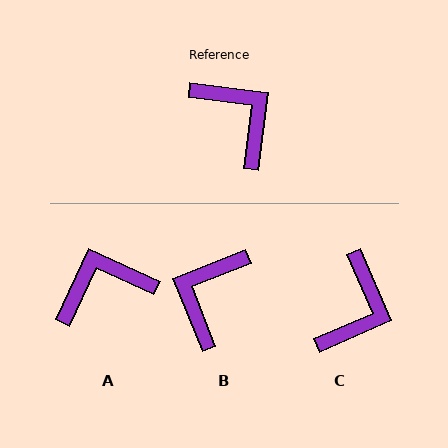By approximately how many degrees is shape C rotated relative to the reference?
Approximately 59 degrees clockwise.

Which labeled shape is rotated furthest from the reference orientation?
B, about 119 degrees away.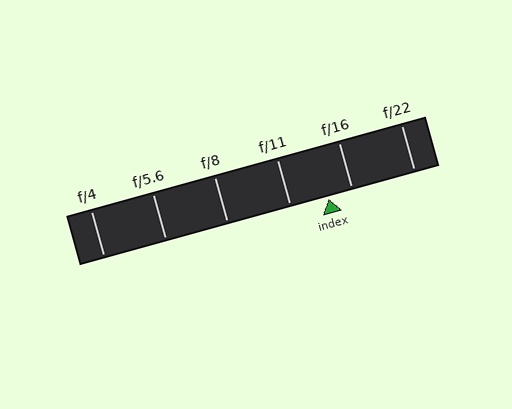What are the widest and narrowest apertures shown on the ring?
The widest aperture shown is f/4 and the narrowest is f/22.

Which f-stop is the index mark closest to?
The index mark is closest to f/16.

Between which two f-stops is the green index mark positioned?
The index mark is between f/11 and f/16.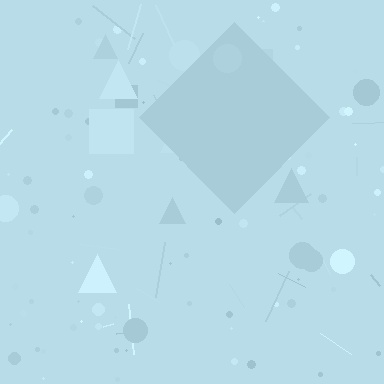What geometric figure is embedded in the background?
A diamond is embedded in the background.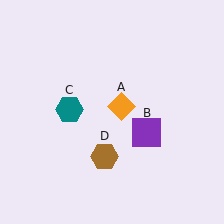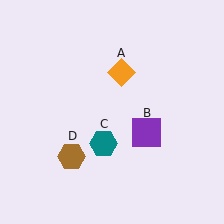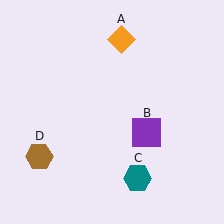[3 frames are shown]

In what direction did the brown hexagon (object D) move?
The brown hexagon (object D) moved left.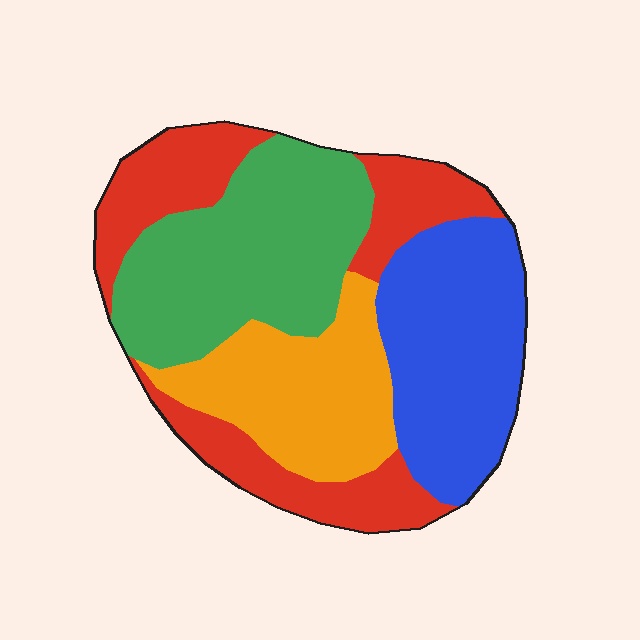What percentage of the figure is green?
Green takes up about one quarter (1/4) of the figure.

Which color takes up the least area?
Orange, at roughly 20%.